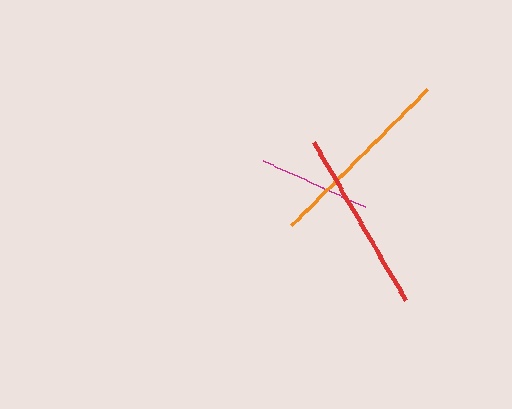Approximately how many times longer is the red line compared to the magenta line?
The red line is approximately 1.7 times the length of the magenta line.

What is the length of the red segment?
The red segment is approximately 184 pixels long.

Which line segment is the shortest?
The magenta line is the shortest at approximately 111 pixels.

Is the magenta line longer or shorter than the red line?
The red line is longer than the magenta line.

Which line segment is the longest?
The orange line is the longest at approximately 193 pixels.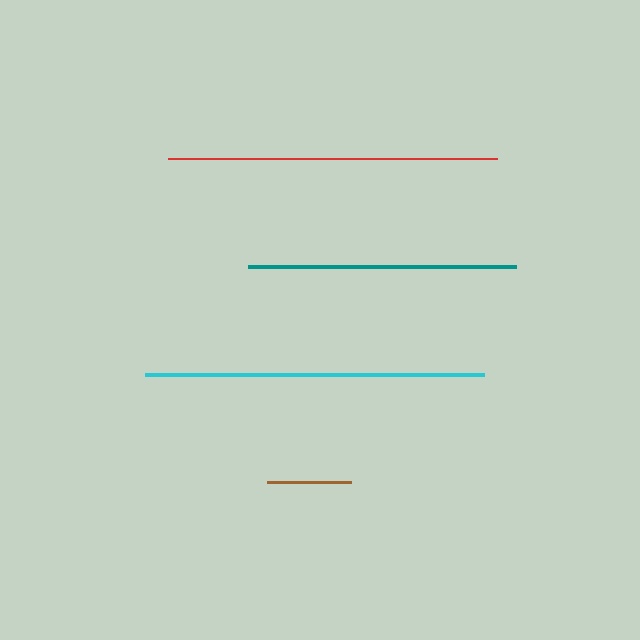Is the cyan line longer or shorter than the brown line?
The cyan line is longer than the brown line.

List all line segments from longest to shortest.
From longest to shortest: cyan, red, teal, brown.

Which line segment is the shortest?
The brown line is the shortest at approximately 84 pixels.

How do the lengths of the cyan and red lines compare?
The cyan and red lines are approximately the same length.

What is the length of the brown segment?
The brown segment is approximately 84 pixels long.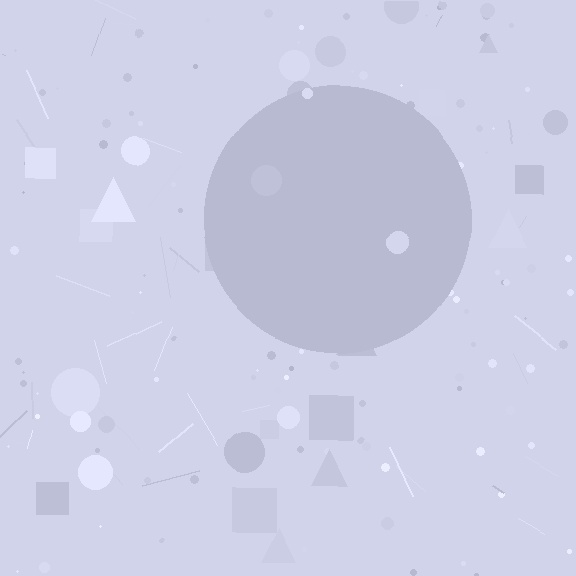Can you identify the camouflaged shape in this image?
The camouflaged shape is a circle.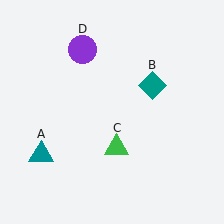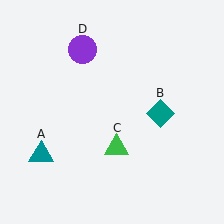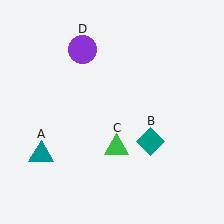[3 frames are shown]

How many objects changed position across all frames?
1 object changed position: teal diamond (object B).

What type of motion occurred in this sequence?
The teal diamond (object B) rotated clockwise around the center of the scene.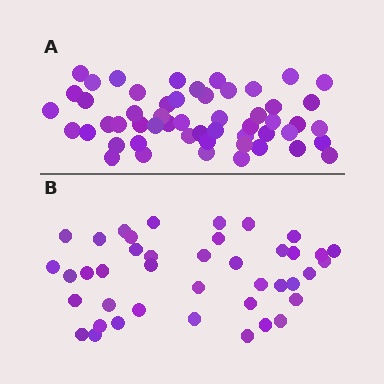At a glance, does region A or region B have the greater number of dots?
Region A (the top region) has more dots.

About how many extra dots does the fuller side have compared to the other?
Region A has roughly 12 or so more dots than region B.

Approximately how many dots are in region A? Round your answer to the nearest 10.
About 50 dots. (The exact count is 53, which rounds to 50.)